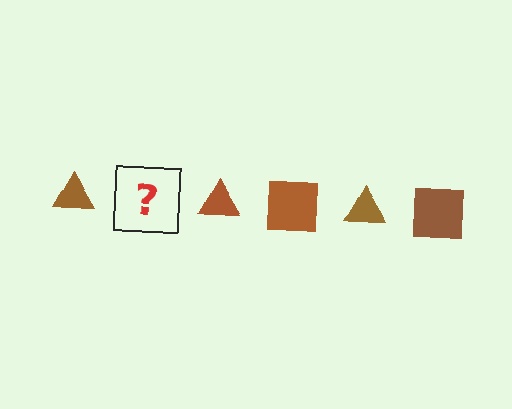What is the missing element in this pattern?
The missing element is a brown square.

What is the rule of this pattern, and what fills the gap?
The rule is that the pattern cycles through triangle, square shapes in brown. The gap should be filled with a brown square.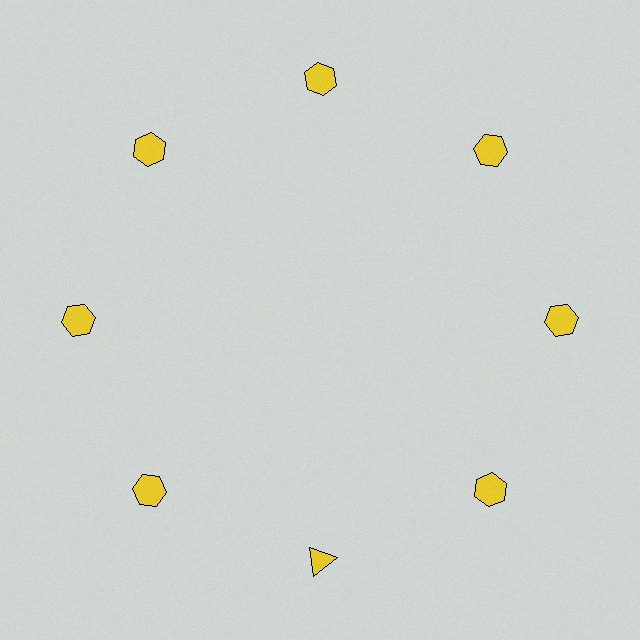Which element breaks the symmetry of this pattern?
The yellow triangle at roughly the 6 o'clock position breaks the symmetry. All other shapes are yellow hexagons.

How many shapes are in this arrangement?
There are 8 shapes arranged in a ring pattern.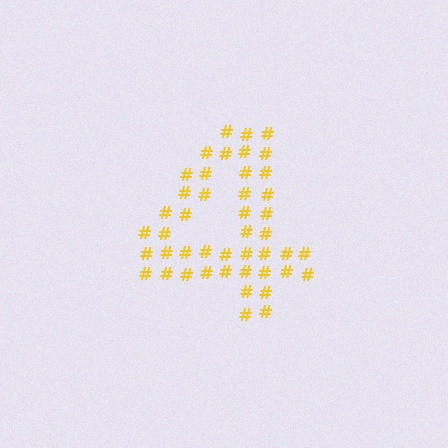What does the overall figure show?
The overall figure shows the digit 4.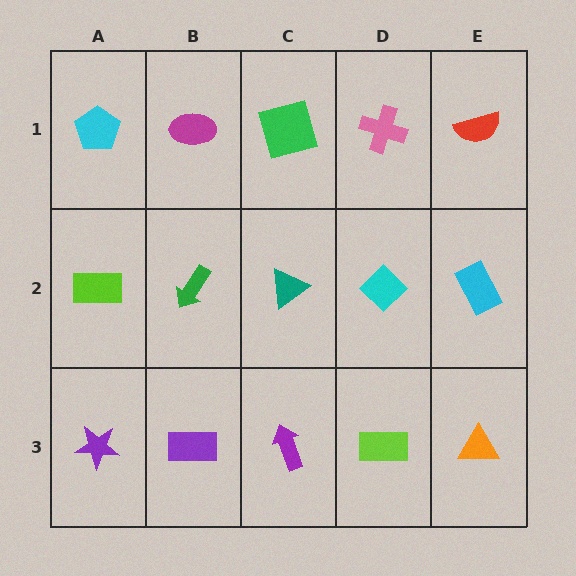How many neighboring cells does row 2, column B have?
4.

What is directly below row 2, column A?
A purple star.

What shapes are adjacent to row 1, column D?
A cyan diamond (row 2, column D), a green square (row 1, column C), a red semicircle (row 1, column E).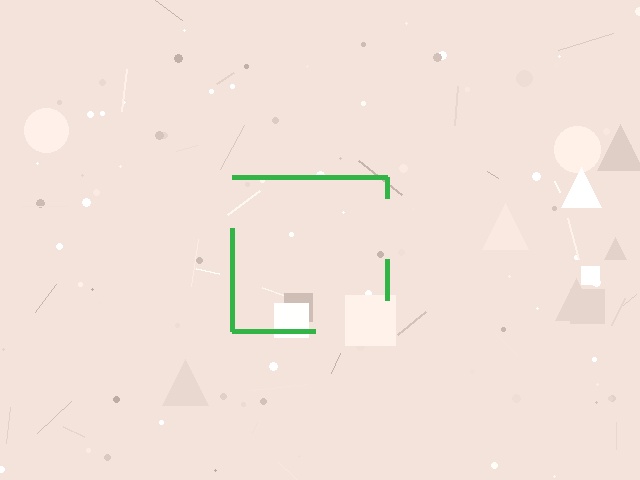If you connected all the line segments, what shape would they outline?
They would outline a square.